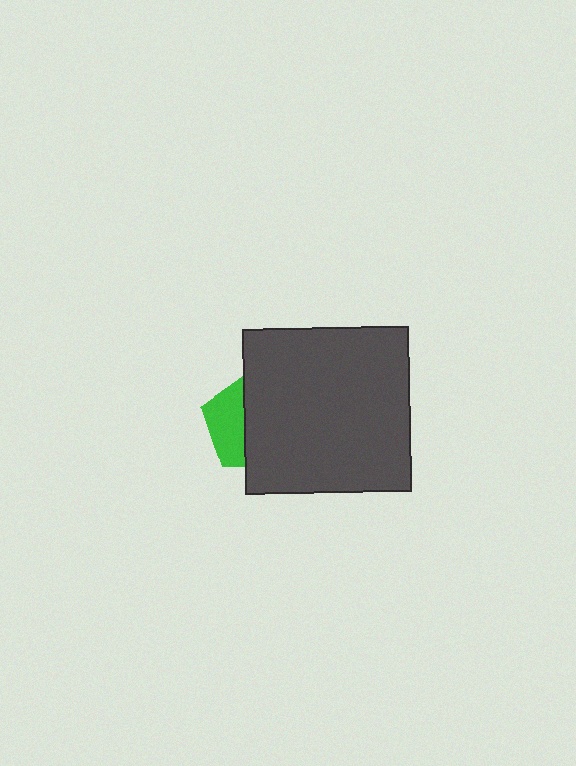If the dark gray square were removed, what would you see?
You would see the complete green pentagon.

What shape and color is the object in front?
The object in front is a dark gray square.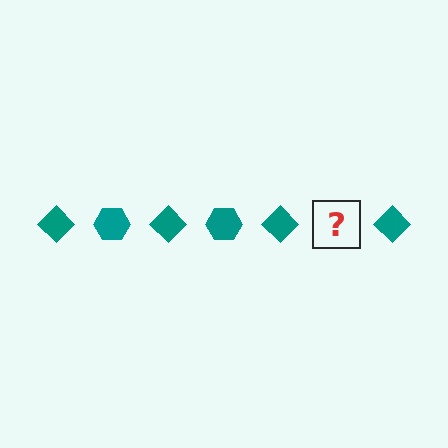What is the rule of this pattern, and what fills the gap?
The rule is that the pattern cycles through diamond, hexagon shapes in teal. The gap should be filled with a teal hexagon.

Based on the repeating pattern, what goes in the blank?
The blank should be a teal hexagon.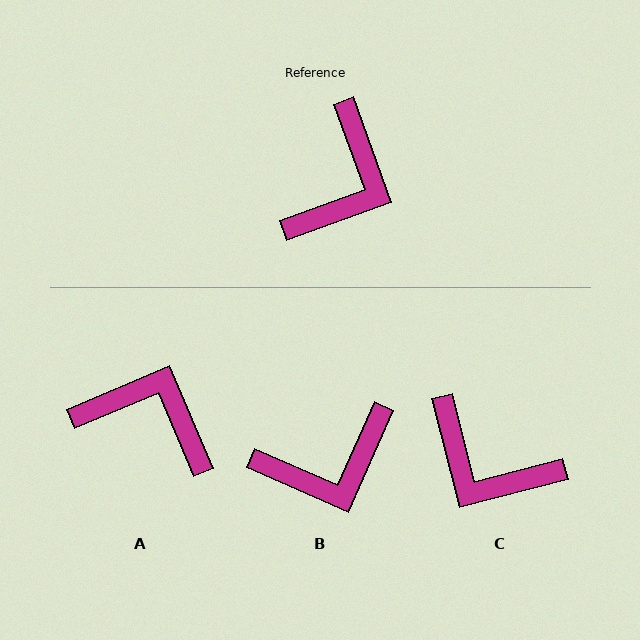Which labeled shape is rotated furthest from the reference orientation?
C, about 96 degrees away.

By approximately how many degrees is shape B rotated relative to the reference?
Approximately 44 degrees clockwise.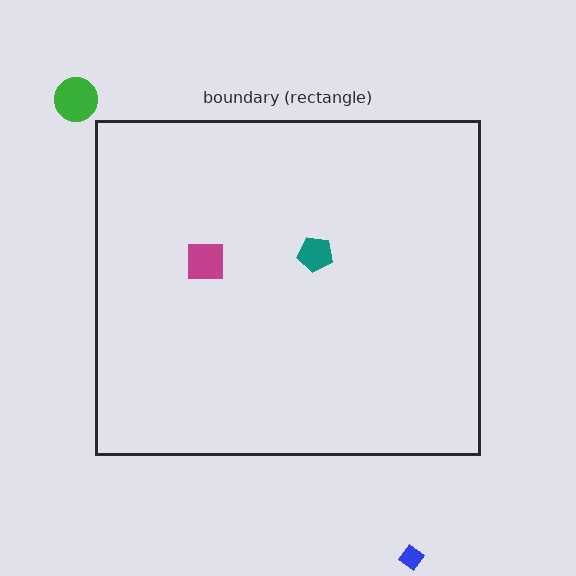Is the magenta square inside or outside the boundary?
Inside.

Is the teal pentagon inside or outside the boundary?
Inside.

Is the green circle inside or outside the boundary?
Outside.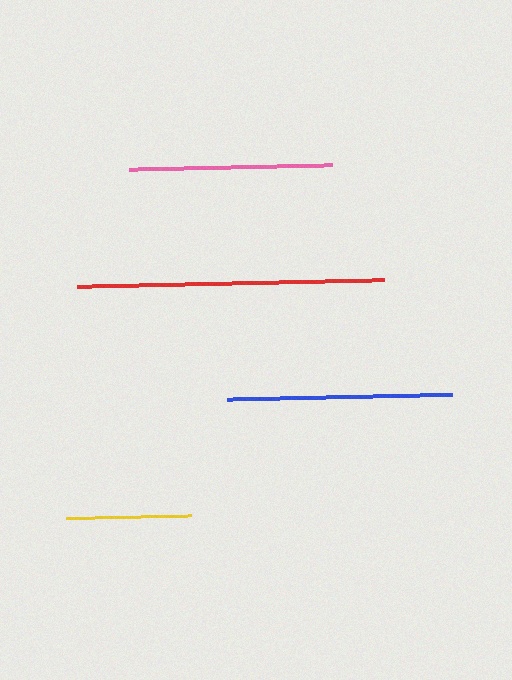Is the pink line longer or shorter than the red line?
The red line is longer than the pink line.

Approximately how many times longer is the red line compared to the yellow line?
The red line is approximately 2.5 times the length of the yellow line.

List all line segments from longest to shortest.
From longest to shortest: red, blue, pink, yellow.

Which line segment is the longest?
The red line is the longest at approximately 307 pixels.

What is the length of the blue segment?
The blue segment is approximately 225 pixels long.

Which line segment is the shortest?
The yellow line is the shortest at approximately 125 pixels.